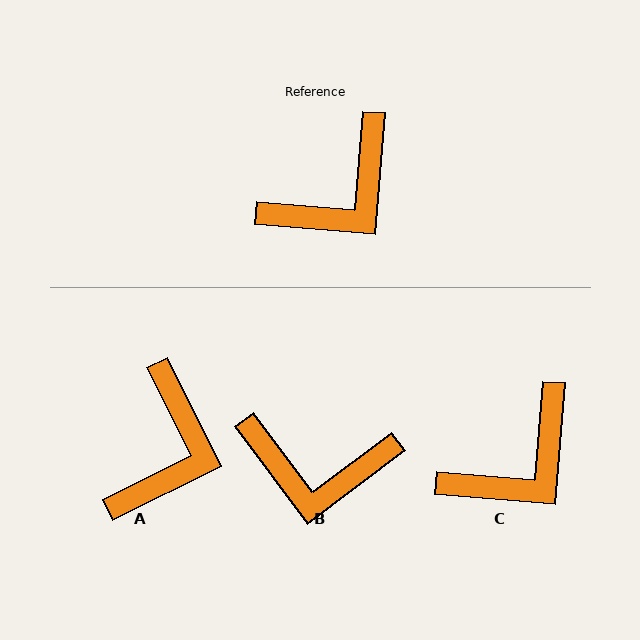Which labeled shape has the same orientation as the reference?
C.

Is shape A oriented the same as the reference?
No, it is off by about 31 degrees.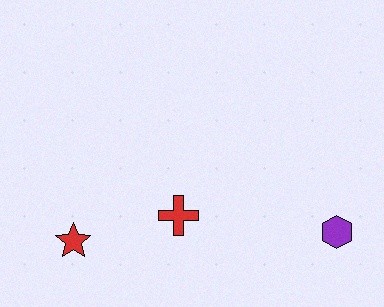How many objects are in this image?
There are 3 objects.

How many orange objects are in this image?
There are no orange objects.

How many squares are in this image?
There are no squares.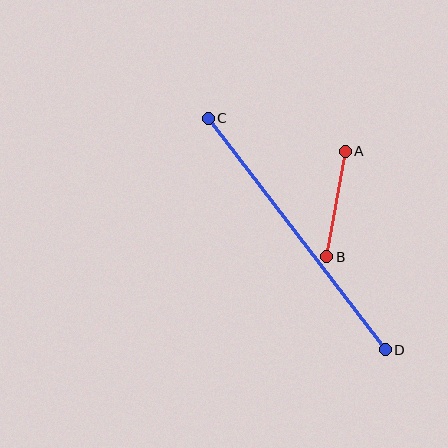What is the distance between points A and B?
The distance is approximately 107 pixels.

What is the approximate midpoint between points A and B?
The midpoint is at approximately (336, 204) pixels.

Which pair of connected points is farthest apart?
Points C and D are farthest apart.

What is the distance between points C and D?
The distance is approximately 291 pixels.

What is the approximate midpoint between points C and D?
The midpoint is at approximately (297, 234) pixels.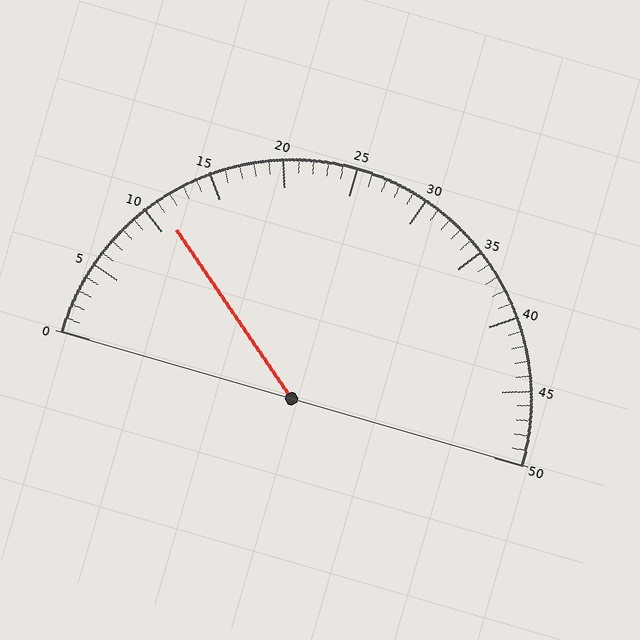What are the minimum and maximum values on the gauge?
The gauge ranges from 0 to 50.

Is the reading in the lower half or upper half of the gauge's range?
The reading is in the lower half of the range (0 to 50).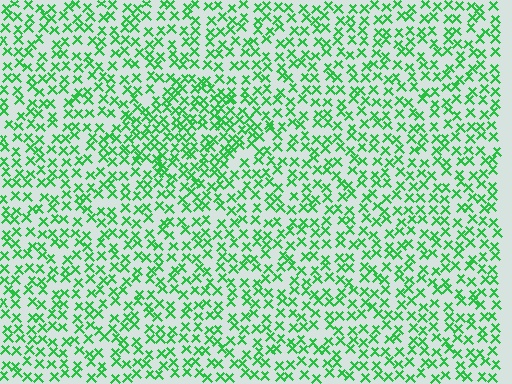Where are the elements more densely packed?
The elements are more densely packed inside the diamond boundary.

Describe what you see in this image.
The image contains small green elements arranged at two different densities. A diamond-shaped region is visible where the elements are more densely packed than the surrounding area.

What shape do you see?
I see a diamond.